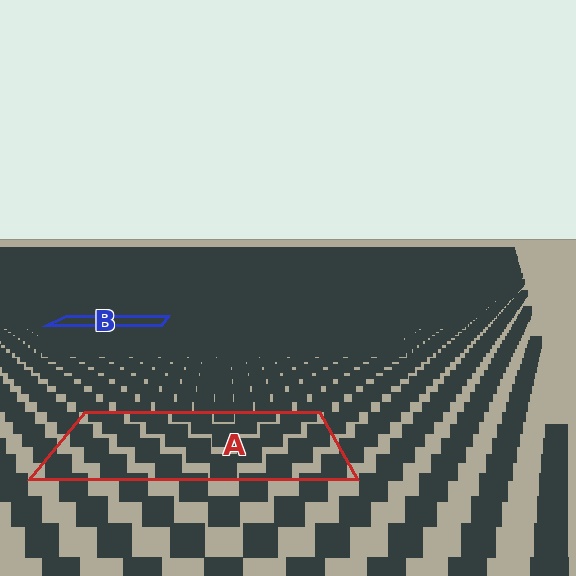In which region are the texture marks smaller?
The texture marks are smaller in region B, because it is farther away.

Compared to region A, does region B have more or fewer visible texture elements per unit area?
Region B has more texture elements per unit area — they are packed more densely because it is farther away.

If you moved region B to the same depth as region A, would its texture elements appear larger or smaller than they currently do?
They would appear larger. At a closer depth, the same texture elements are projected at a bigger on-screen size.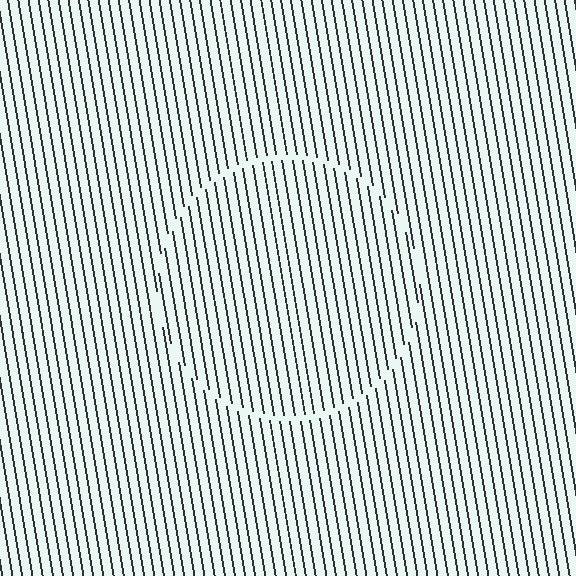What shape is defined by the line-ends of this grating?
An illusory circle. The interior of the shape contains the same grating, shifted by half a period — the contour is defined by the phase discontinuity where line-ends from the inner and outer gratings abut.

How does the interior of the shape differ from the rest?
The interior of the shape contains the same grating, shifted by half a period — the contour is defined by the phase discontinuity where line-ends from the inner and outer gratings abut.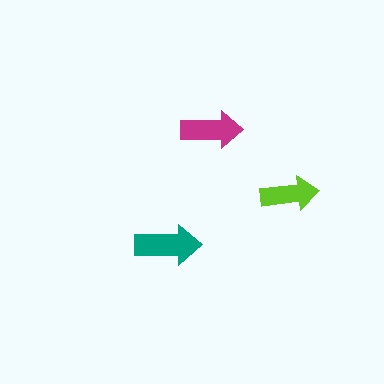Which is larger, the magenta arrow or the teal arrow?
The teal one.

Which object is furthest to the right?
The lime arrow is rightmost.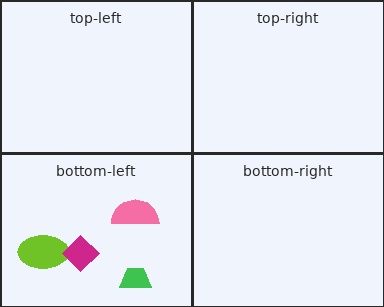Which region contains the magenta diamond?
The bottom-left region.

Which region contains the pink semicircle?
The bottom-left region.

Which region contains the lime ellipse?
The bottom-left region.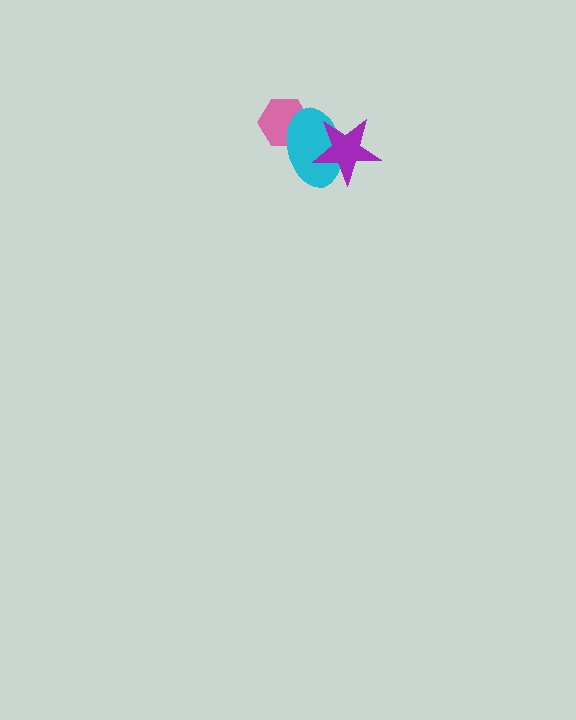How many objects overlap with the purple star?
1 object overlaps with the purple star.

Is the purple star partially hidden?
No, no other shape covers it.